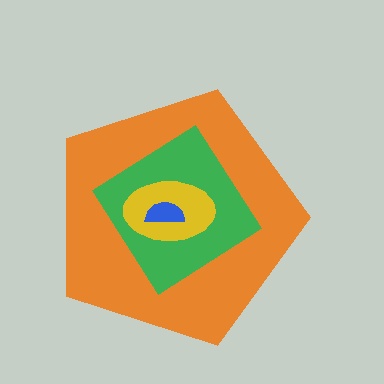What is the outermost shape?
The orange pentagon.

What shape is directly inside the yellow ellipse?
The blue semicircle.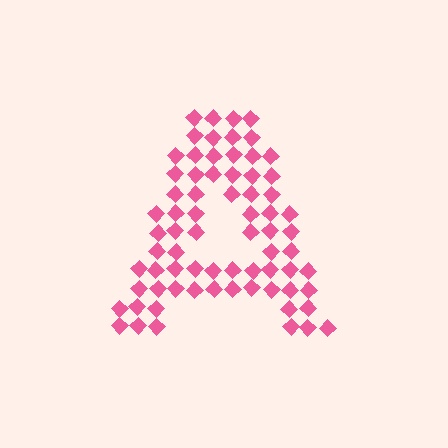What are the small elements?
The small elements are diamonds.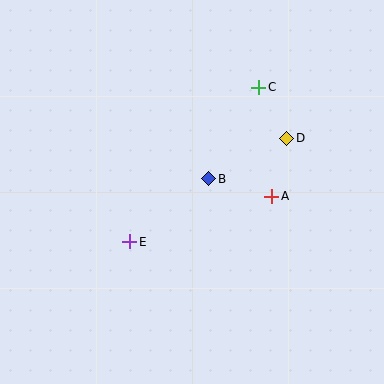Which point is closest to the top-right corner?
Point C is closest to the top-right corner.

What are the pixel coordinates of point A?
Point A is at (272, 196).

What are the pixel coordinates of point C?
Point C is at (259, 87).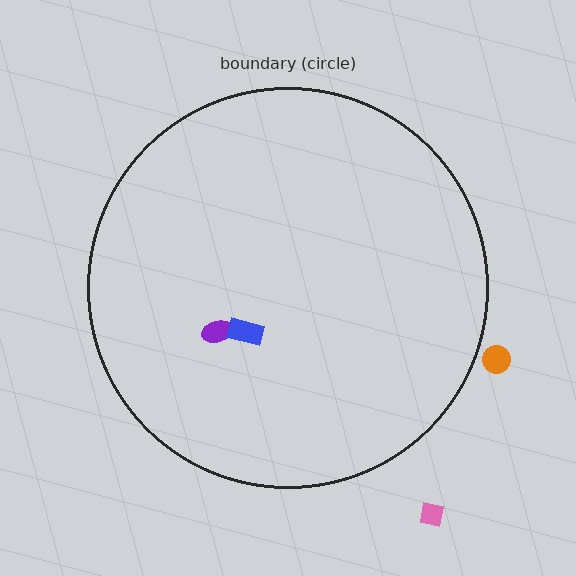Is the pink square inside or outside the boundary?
Outside.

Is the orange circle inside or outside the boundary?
Outside.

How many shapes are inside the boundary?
2 inside, 2 outside.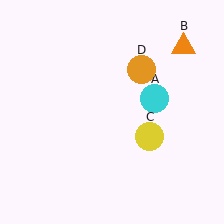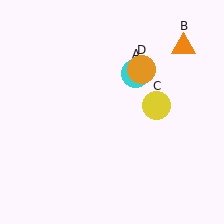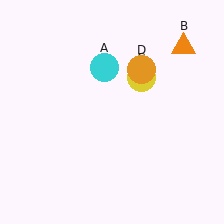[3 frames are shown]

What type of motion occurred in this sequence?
The cyan circle (object A), yellow circle (object C) rotated counterclockwise around the center of the scene.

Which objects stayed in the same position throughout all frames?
Orange triangle (object B) and orange circle (object D) remained stationary.